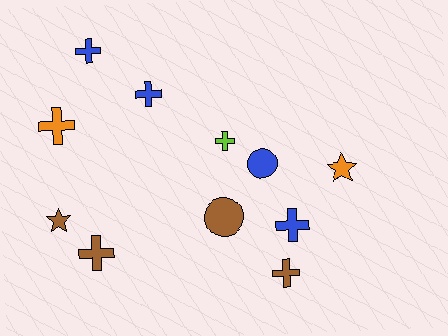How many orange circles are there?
There are no orange circles.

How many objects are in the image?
There are 11 objects.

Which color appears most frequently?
Brown, with 4 objects.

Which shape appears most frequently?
Cross, with 7 objects.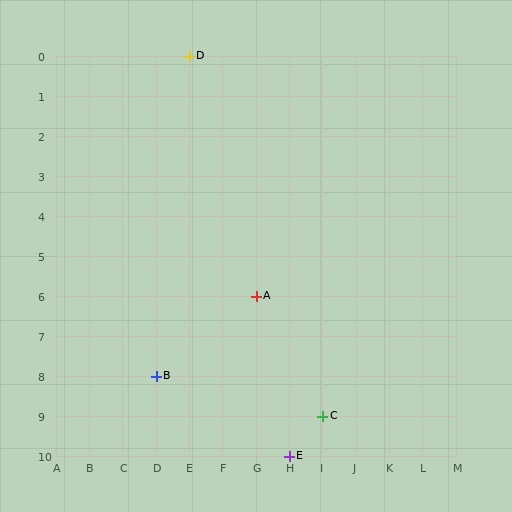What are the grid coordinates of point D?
Point D is at grid coordinates (E, 0).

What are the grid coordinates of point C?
Point C is at grid coordinates (I, 9).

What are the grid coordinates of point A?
Point A is at grid coordinates (G, 6).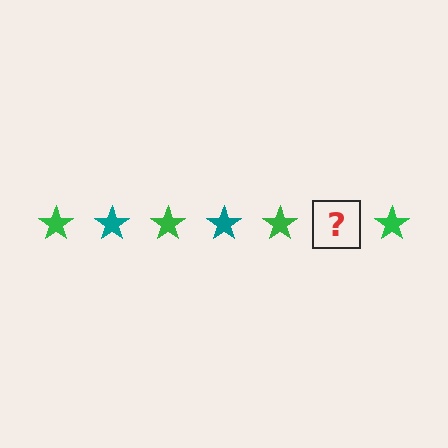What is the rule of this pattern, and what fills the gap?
The rule is that the pattern cycles through green, teal stars. The gap should be filled with a teal star.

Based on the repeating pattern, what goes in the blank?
The blank should be a teal star.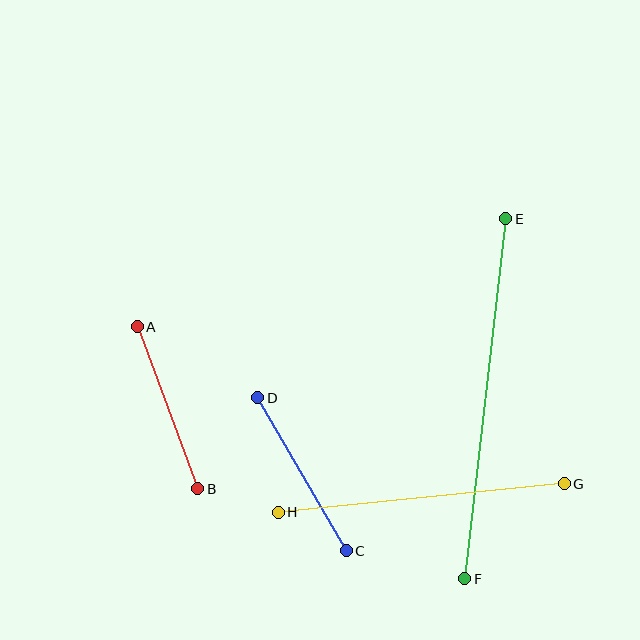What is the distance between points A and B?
The distance is approximately 173 pixels.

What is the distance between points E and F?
The distance is approximately 362 pixels.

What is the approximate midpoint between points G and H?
The midpoint is at approximately (421, 498) pixels.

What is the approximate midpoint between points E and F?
The midpoint is at approximately (485, 399) pixels.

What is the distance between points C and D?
The distance is approximately 177 pixels.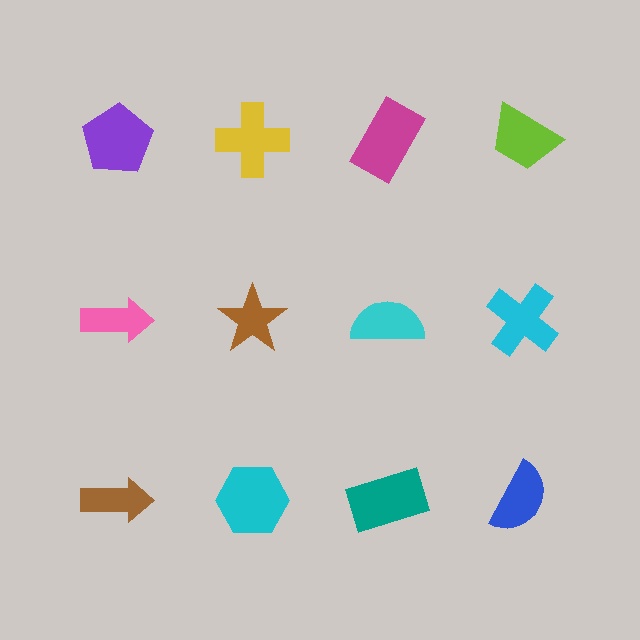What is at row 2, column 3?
A cyan semicircle.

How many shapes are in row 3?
4 shapes.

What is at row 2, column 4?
A cyan cross.